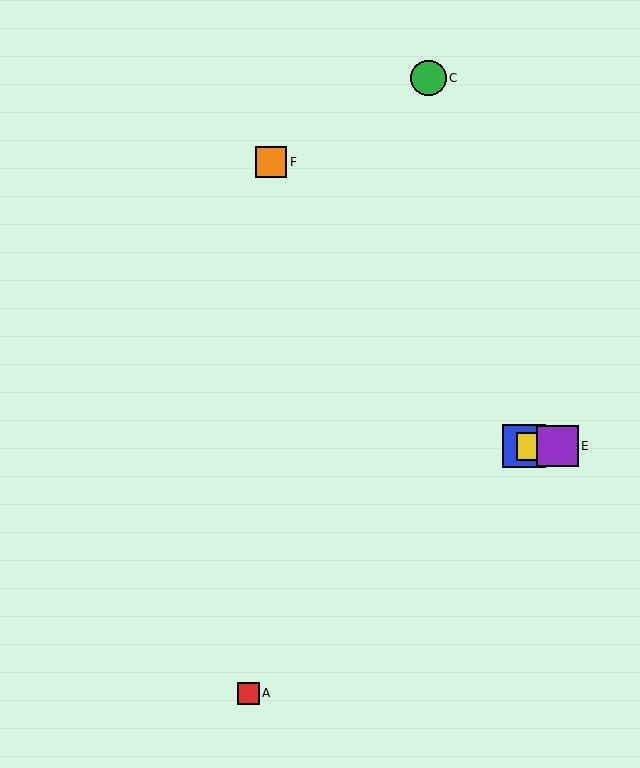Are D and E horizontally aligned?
Yes, both are at y≈446.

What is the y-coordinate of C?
Object C is at y≈78.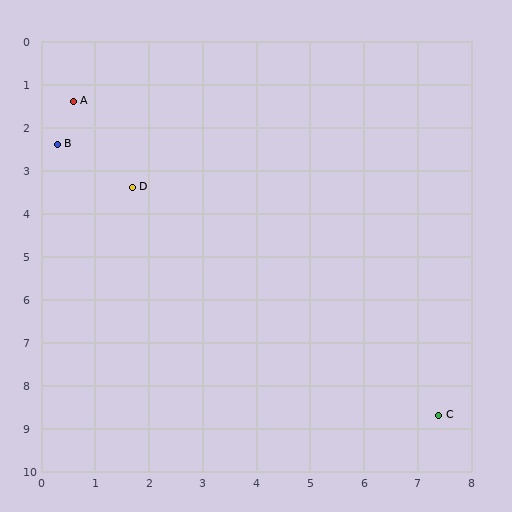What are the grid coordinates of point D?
Point D is at approximately (1.7, 3.4).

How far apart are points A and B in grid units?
Points A and B are about 1.0 grid units apart.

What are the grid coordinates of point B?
Point B is at approximately (0.3, 2.4).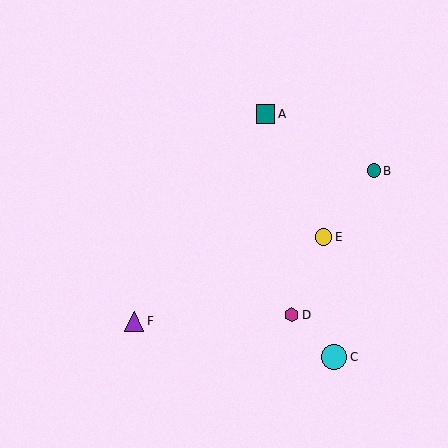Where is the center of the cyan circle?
The center of the cyan circle is at (334, 357).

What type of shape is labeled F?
Shape F is a purple triangle.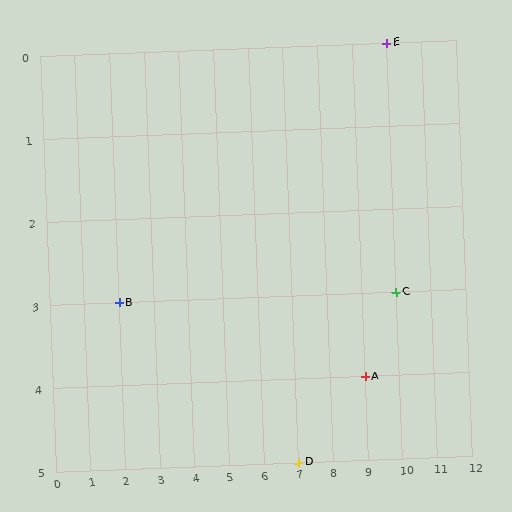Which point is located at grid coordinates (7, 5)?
Point D is at (7, 5).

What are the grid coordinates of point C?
Point C is at grid coordinates (10, 3).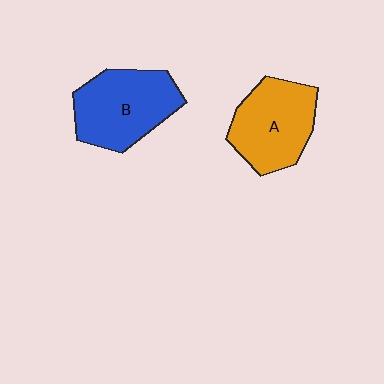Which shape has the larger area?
Shape B (blue).